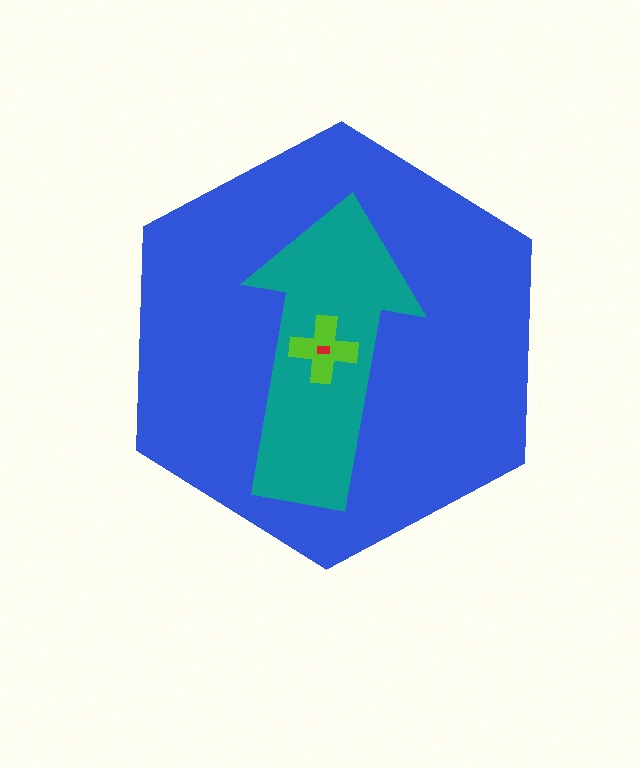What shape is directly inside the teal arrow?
The lime cross.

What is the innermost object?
The red rectangle.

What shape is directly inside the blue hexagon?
The teal arrow.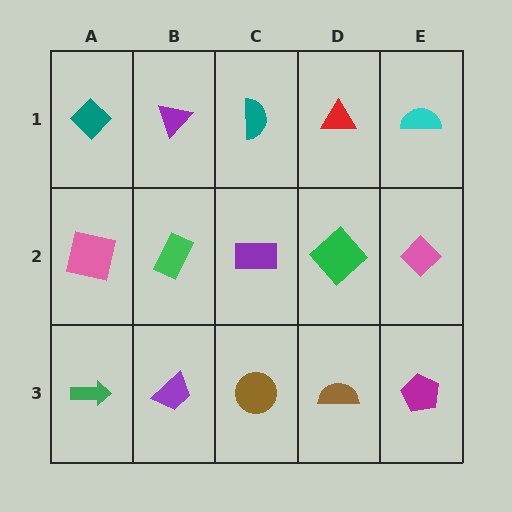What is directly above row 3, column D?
A green diamond.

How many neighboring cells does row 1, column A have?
2.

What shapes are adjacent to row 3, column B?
A green rectangle (row 2, column B), a green arrow (row 3, column A), a brown circle (row 3, column C).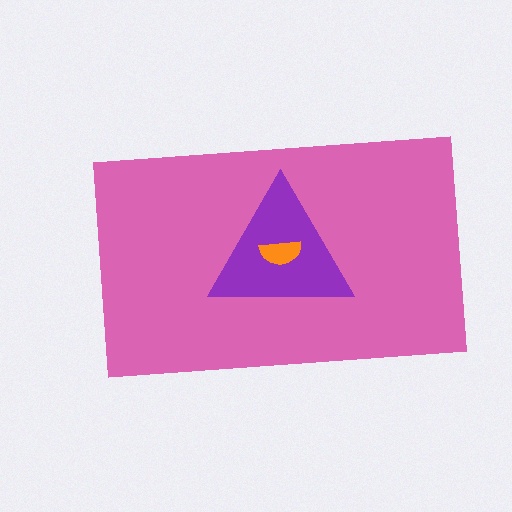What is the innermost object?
The orange semicircle.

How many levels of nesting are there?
3.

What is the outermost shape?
The pink rectangle.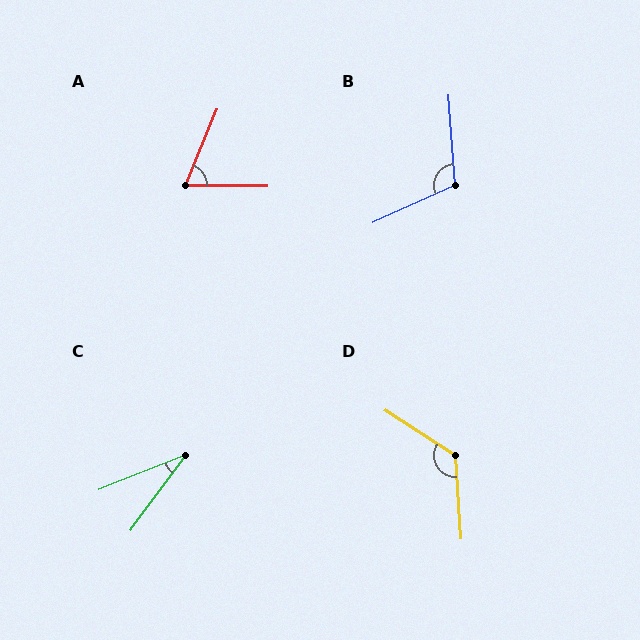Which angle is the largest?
D, at approximately 127 degrees.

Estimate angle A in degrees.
Approximately 68 degrees.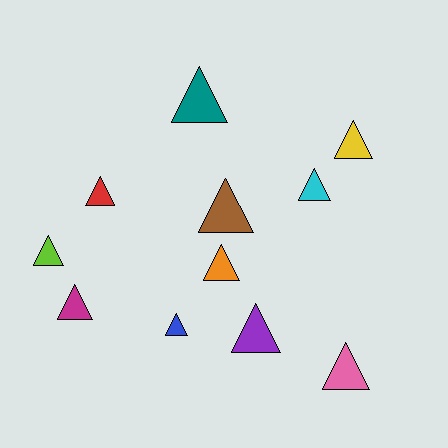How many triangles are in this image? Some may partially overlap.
There are 11 triangles.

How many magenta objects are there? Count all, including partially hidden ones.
There is 1 magenta object.